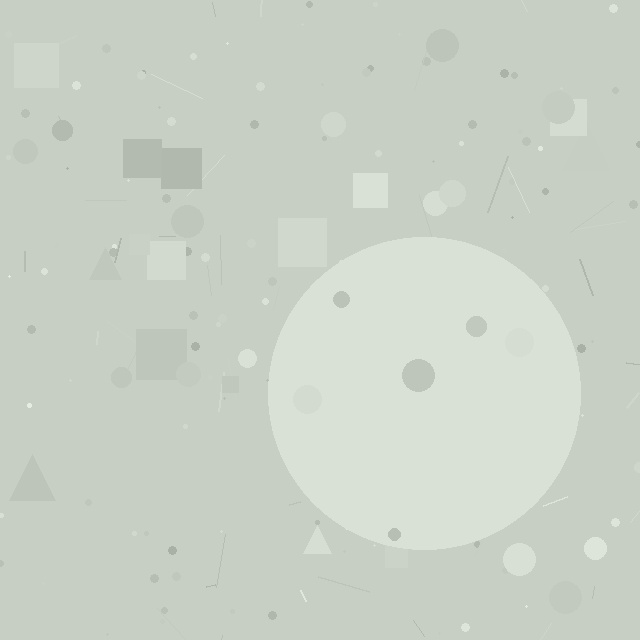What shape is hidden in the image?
A circle is hidden in the image.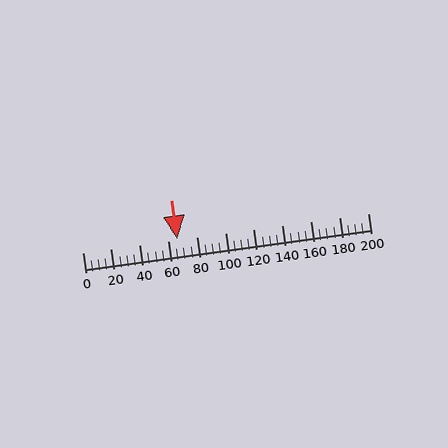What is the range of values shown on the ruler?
The ruler shows values from 0 to 200.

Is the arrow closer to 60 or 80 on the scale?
The arrow is closer to 60.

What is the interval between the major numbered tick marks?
The major tick marks are spaced 20 units apart.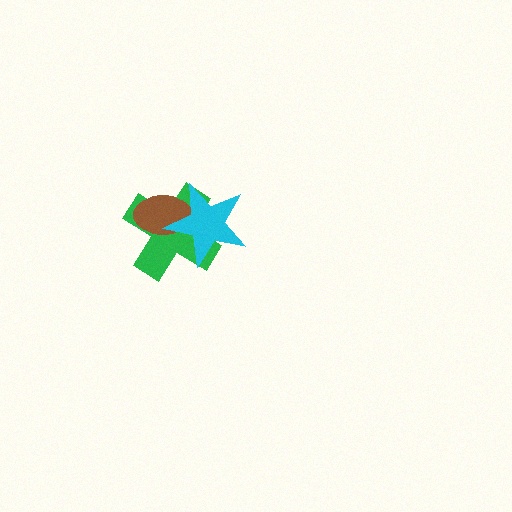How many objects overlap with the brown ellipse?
2 objects overlap with the brown ellipse.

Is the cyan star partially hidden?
No, no other shape covers it.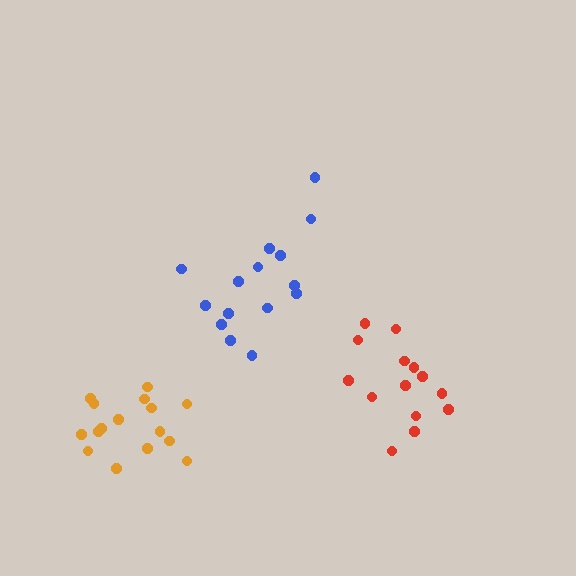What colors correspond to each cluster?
The clusters are colored: orange, blue, red.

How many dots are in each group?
Group 1: 16 dots, Group 2: 15 dots, Group 3: 14 dots (45 total).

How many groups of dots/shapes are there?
There are 3 groups.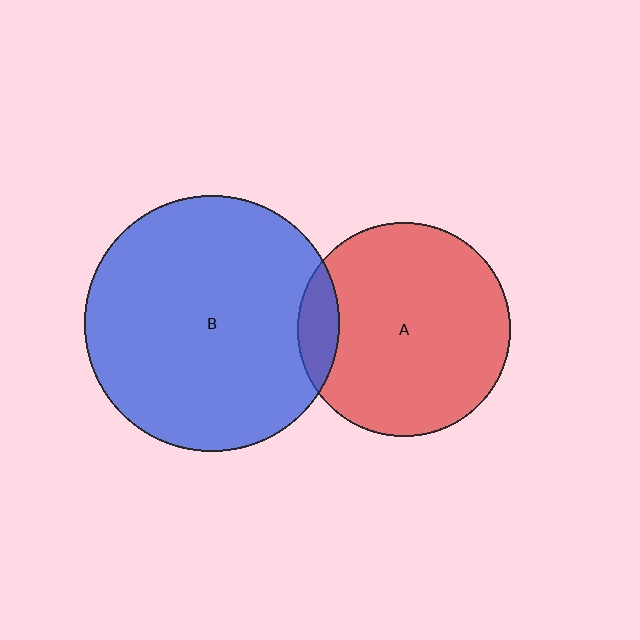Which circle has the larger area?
Circle B (blue).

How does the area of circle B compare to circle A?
Approximately 1.4 times.